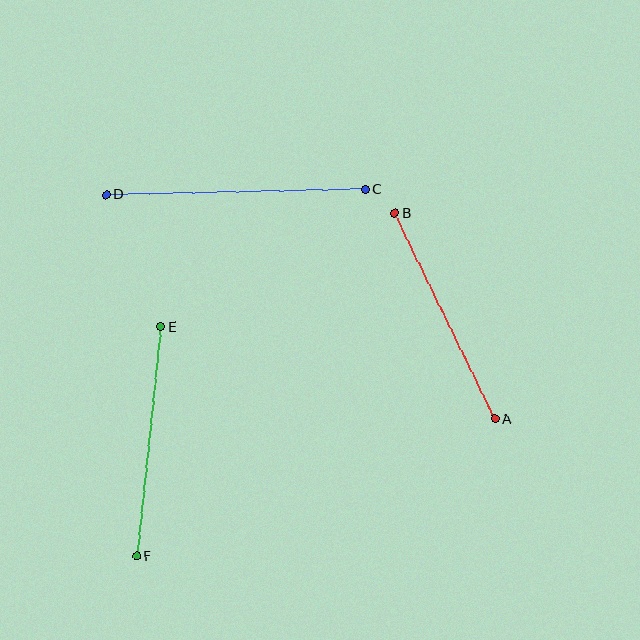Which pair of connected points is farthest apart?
Points C and D are farthest apart.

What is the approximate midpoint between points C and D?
The midpoint is at approximately (236, 192) pixels.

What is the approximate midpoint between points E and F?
The midpoint is at approximately (149, 441) pixels.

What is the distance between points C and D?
The distance is approximately 259 pixels.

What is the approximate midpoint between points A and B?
The midpoint is at approximately (445, 316) pixels.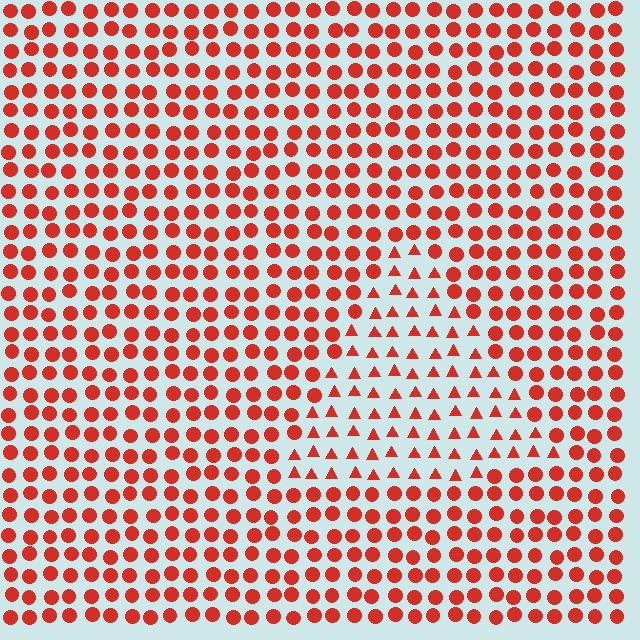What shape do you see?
I see a triangle.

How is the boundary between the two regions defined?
The boundary is defined by a change in element shape: triangles inside vs. circles outside. All elements share the same color and spacing.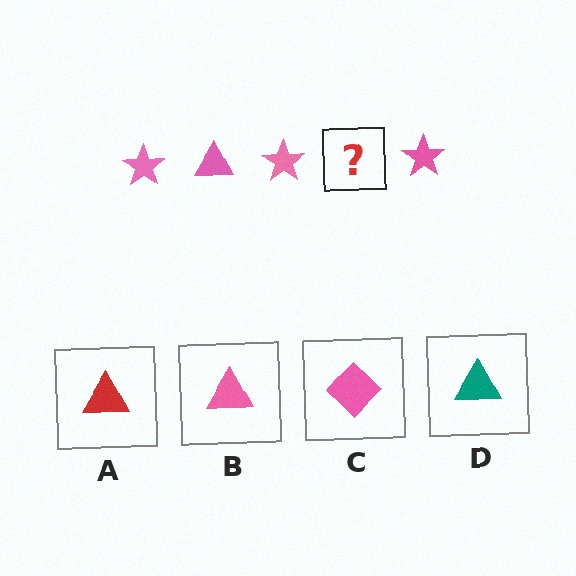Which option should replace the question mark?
Option B.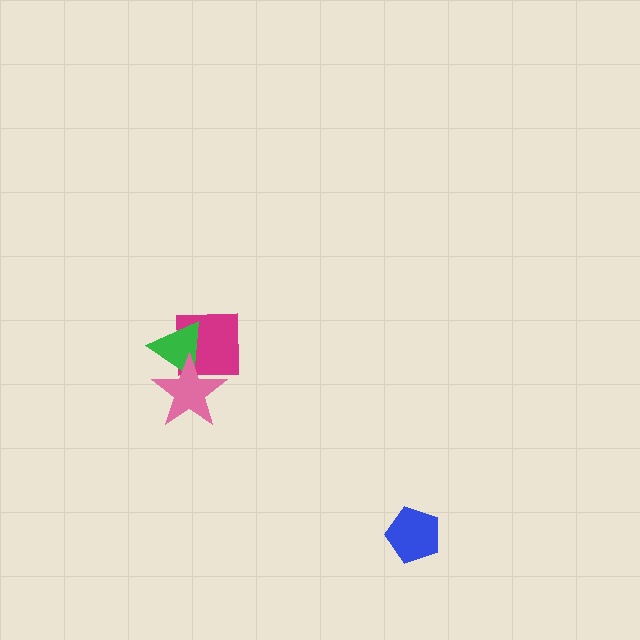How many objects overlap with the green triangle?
2 objects overlap with the green triangle.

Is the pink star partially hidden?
No, no other shape covers it.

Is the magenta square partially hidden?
Yes, it is partially covered by another shape.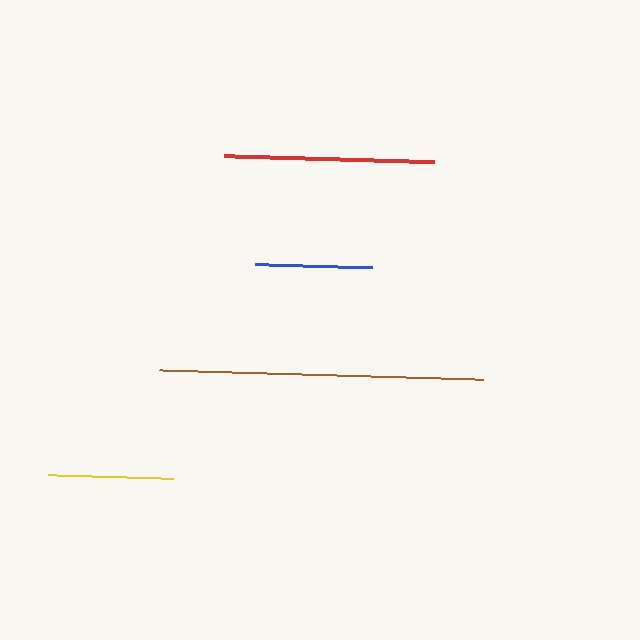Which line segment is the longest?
The brown line is the longest at approximately 324 pixels.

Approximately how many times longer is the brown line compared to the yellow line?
The brown line is approximately 2.6 times the length of the yellow line.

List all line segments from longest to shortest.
From longest to shortest: brown, red, yellow, blue.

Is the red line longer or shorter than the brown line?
The brown line is longer than the red line.